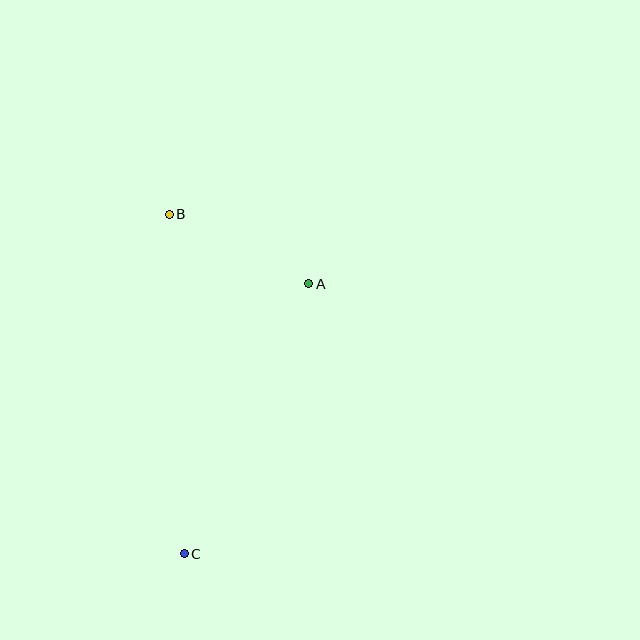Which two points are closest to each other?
Points A and B are closest to each other.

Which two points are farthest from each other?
Points B and C are farthest from each other.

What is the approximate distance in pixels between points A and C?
The distance between A and C is approximately 298 pixels.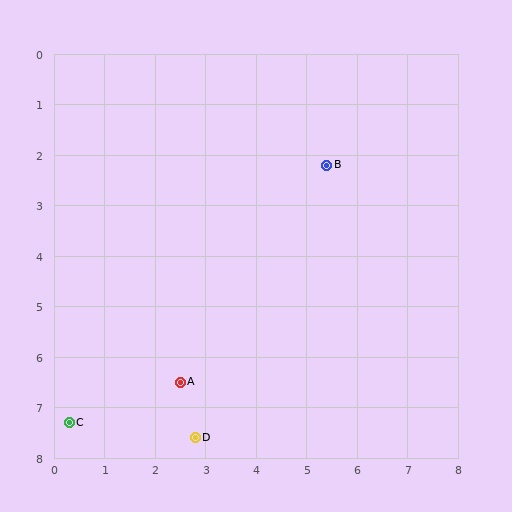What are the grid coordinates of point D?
Point D is at approximately (2.8, 7.6).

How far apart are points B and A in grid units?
Points B and A are about 5.2 grid units apart.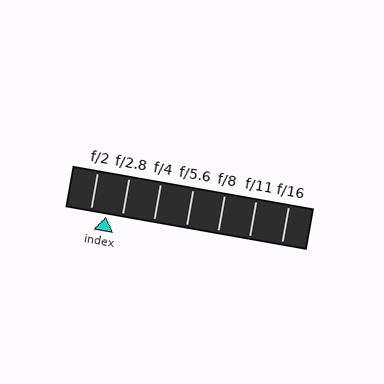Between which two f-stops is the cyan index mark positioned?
The index mark is between f/2 and f/2.8.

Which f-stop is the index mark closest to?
The index mark is closest to f/2.8.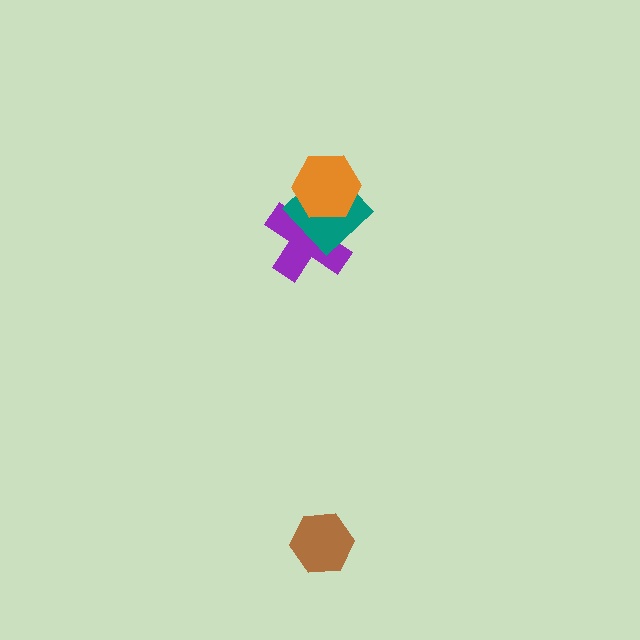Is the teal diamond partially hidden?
Yes, it is partially covered by another shape.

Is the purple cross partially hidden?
Yes, it is partially covered by another shape.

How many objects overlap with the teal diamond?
2 objects overlap with the teal diamond.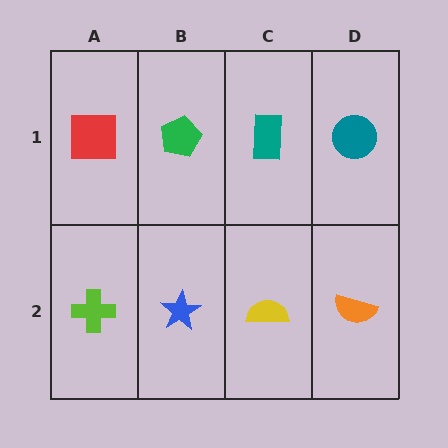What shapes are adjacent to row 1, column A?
A lime cross (row 2, column A), a green pentagon (row 1, column B).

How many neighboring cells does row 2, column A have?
2.